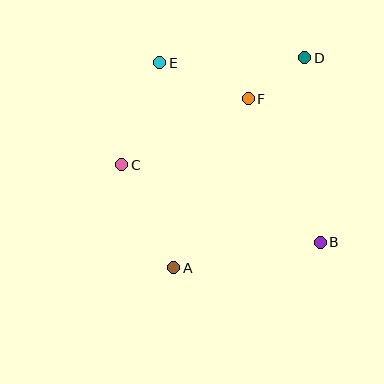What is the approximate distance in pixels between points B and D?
The distance between B and D is approximately 185 pixels.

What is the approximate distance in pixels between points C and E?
The distance between C and E is approximately 109 pixels.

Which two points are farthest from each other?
Points A and D are farthest from each other.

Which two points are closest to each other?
Points D and F are closest to each other.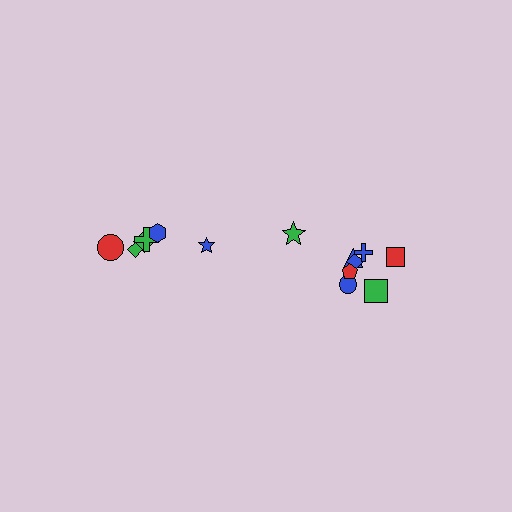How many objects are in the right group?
There are 8 objects.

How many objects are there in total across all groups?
There are 14 objects.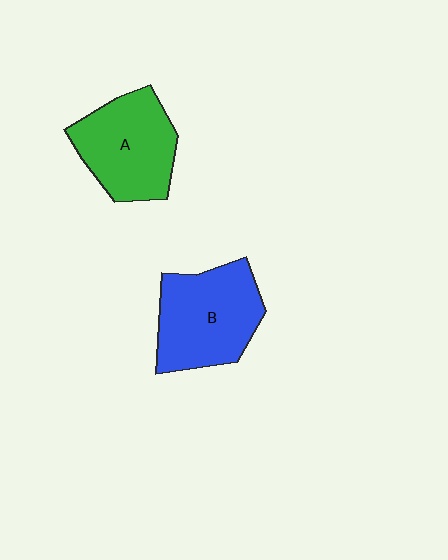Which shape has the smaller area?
Shape A (green).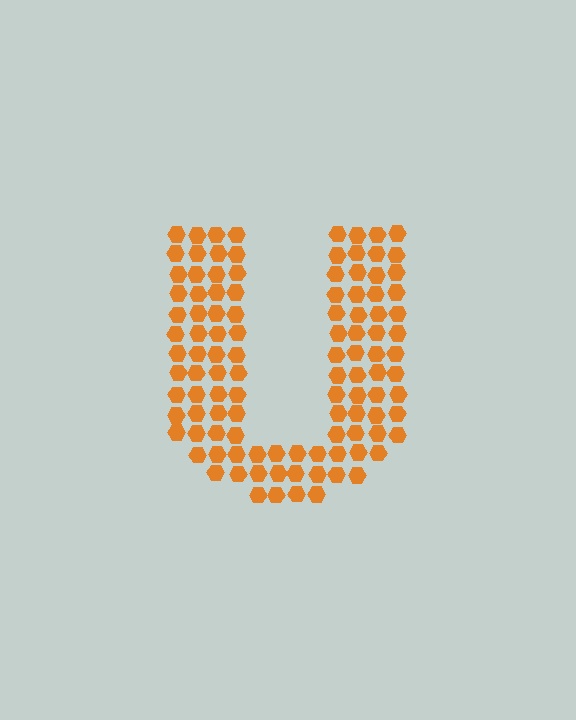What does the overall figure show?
The overall figure shows the letter U.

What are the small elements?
The small elements are hexagons.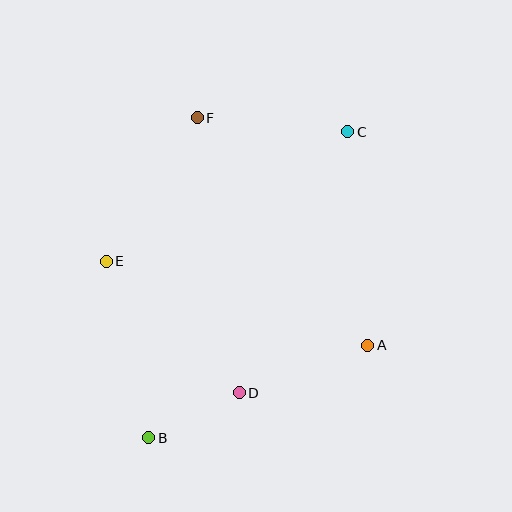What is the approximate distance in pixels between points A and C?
The distance between A and C is approximately 214 pixels.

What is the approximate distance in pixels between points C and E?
The distance between C and E is approximately 274 pixels.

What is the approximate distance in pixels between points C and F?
The distance between C and F is approximately 151 pixels.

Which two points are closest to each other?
Points B and D are closest to each other.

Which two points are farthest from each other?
Points B and C are farthest from each other.